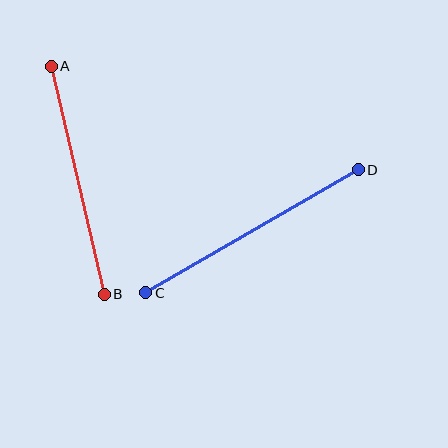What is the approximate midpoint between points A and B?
The midpoint is at approximately (78, 180) pixels.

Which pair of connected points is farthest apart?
Points C and D are farthest apart.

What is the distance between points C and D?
The distance is approximately 246 pixels.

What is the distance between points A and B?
The distance is approximately 234 pixels.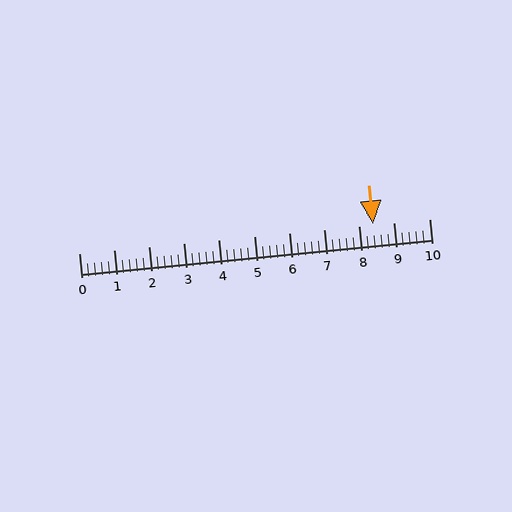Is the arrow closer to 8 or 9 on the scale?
The arrow is closer to 8.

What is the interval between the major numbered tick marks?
The major tick marks are spaced 1 units apart.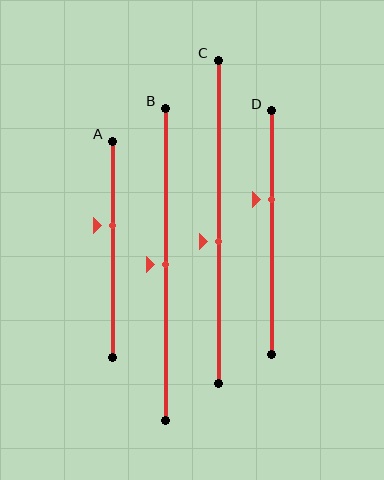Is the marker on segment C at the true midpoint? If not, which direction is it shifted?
No, the marker on segment C is shifted downward by about 6% of the segment length.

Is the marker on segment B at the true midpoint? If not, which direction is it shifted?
Yes, the marker on segment B is at the true midpoint.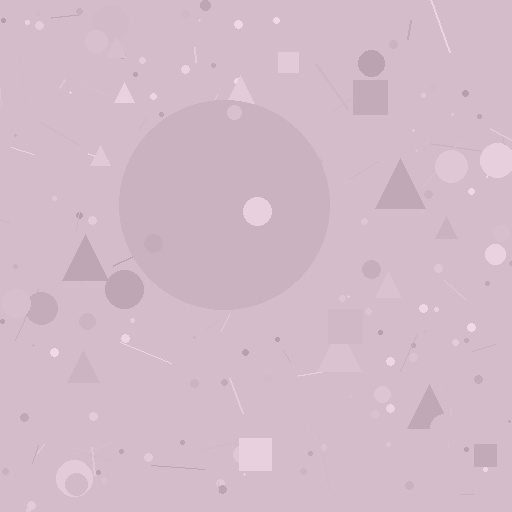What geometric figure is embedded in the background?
A circle is embedded in the background.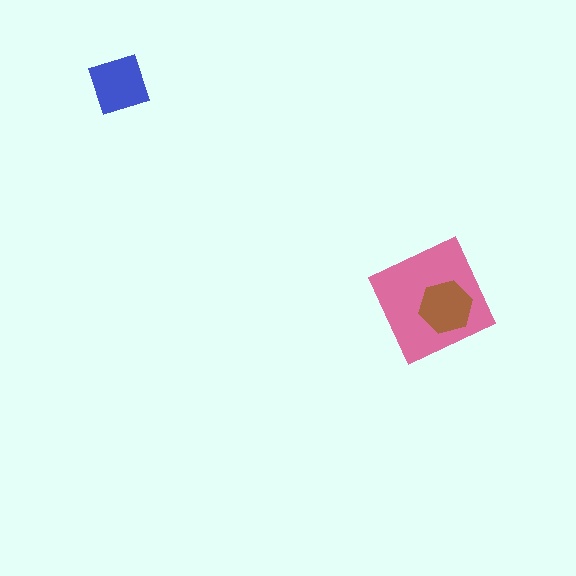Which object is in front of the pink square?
The brown hexagon is in front of the pink square.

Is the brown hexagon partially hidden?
No, no other shape covers it.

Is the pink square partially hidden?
Yes, it is partially covered by another shape.